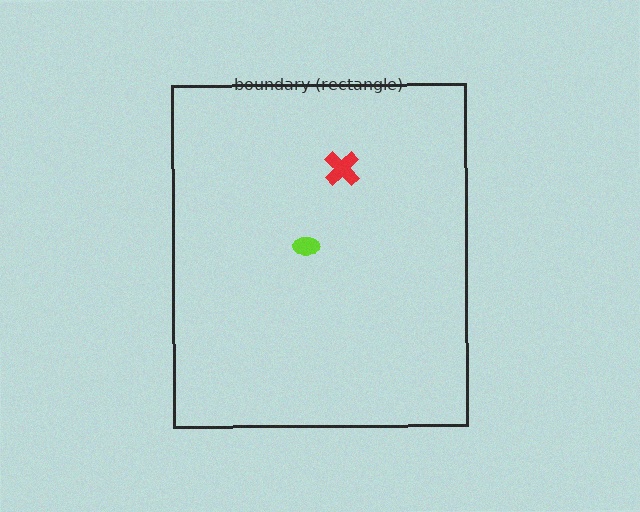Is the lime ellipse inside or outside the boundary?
Inside.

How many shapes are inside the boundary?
2 inside, 0 outside.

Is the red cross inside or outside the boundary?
Inside.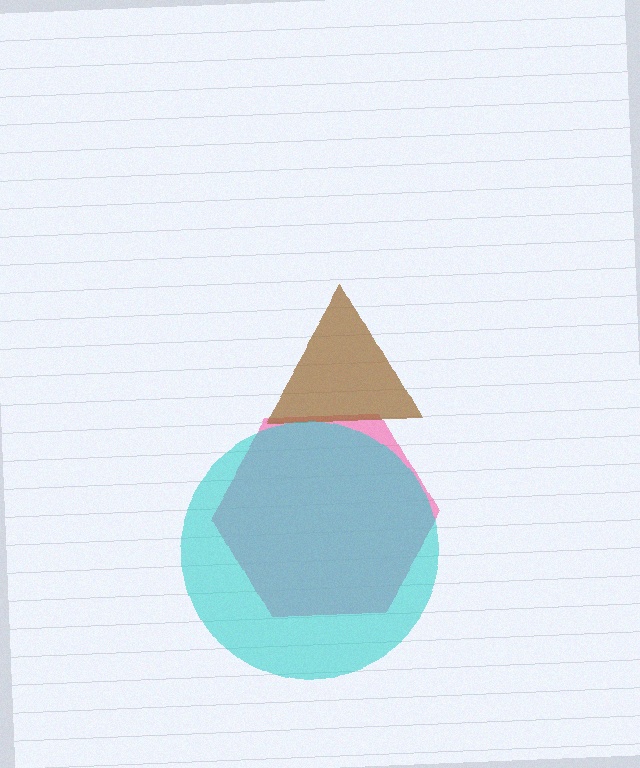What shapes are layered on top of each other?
The layered shapes are: a pink hexagon, a brown triangle, a cyan circle.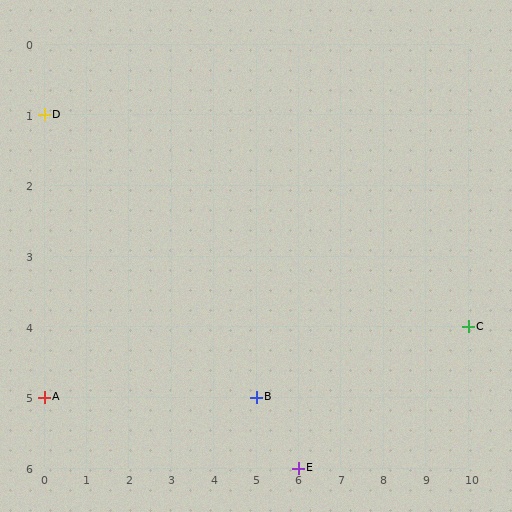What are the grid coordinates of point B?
Point B is at grid coordinates (5, 5).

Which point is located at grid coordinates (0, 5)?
Point A is at (0, 5).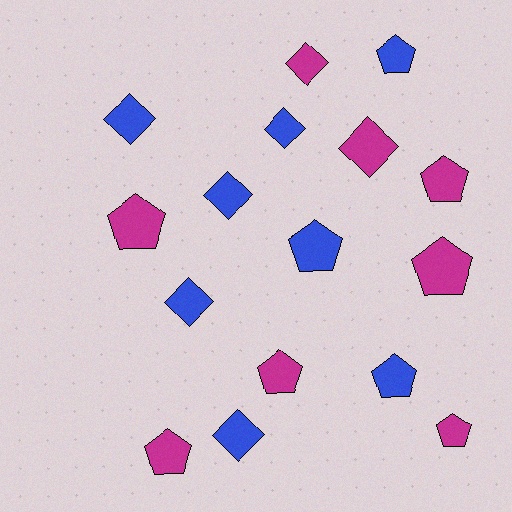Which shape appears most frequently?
Pentagon, with 9 objects.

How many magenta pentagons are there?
There are 6 magenta pentagons.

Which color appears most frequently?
Magenta, with 8 objects.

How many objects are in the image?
There are 16 objects.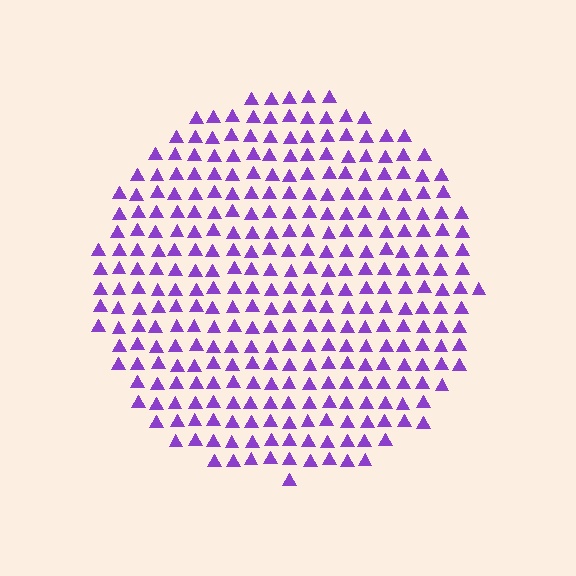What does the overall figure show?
The overall figure shows a circle.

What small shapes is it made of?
It is made of small triangles.